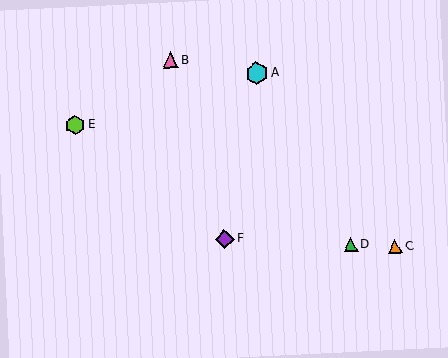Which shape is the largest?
The cyan hexagon (labeled A) is the largest.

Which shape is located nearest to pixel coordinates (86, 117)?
The lime hexagon (labeled E) at (75, 125) is nearest to that location.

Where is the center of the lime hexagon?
The center of the lime hexagon is at (75, 125).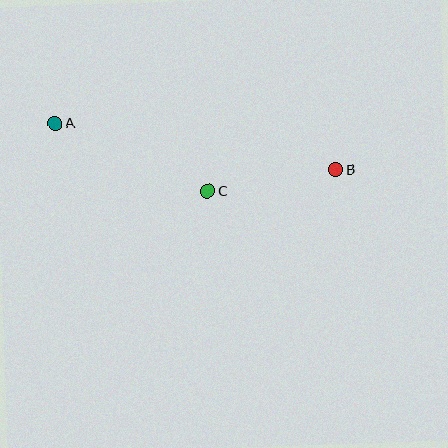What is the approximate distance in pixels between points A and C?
The distance between A and C is approximately 167 pixels.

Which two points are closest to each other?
Points B and C are closest to each other.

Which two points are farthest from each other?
Points A and B are farthest from each other.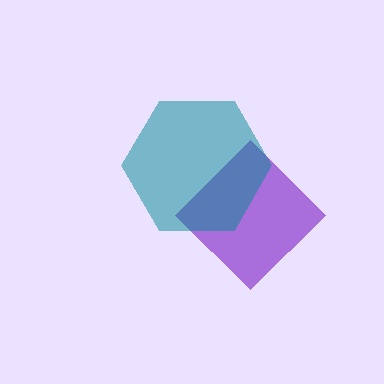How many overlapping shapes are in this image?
There are 2 overlapping shapes in the image.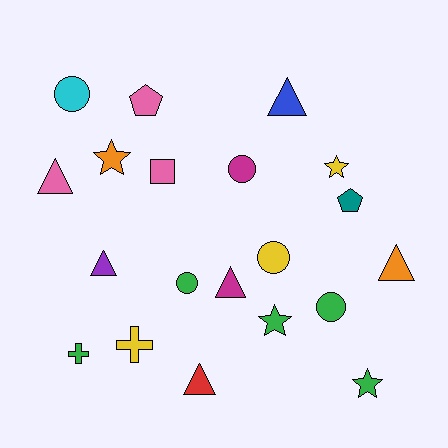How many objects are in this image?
There are 20 objects.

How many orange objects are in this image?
There are 2 orange objects.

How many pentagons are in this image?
There are 2 pentagons.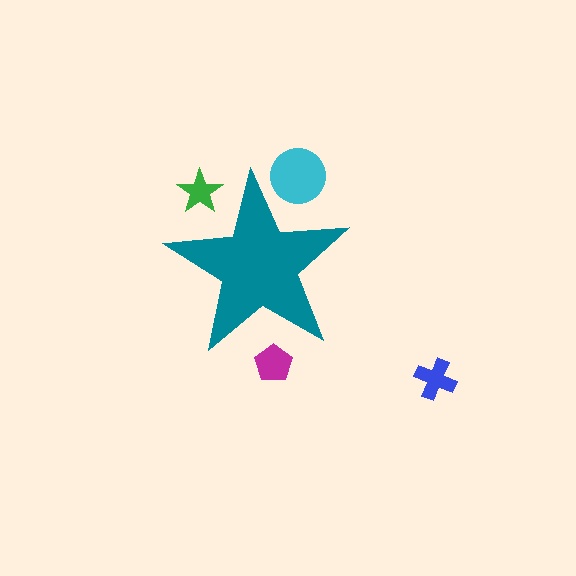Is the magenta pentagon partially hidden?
Yes, the magenta pentagon is partially hidden behind the teal star.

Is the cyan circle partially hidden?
Yes, the cyan circle is partially hidden behind the teal star.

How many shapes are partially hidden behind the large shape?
3 shapes are partially hidden.